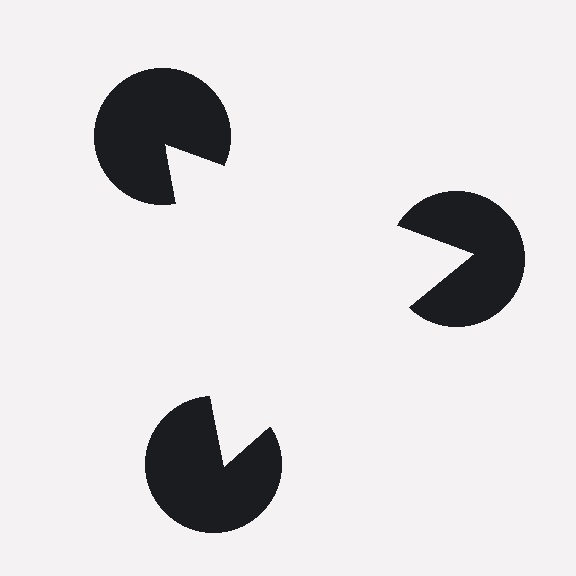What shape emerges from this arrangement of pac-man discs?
An illusory triangle — its edges are inferred from the aligned wedge cuts in the pac-man discs, not physically drawn.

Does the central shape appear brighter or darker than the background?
It typically appears slightly brighter than the background, even though no actual brightness change is drawn.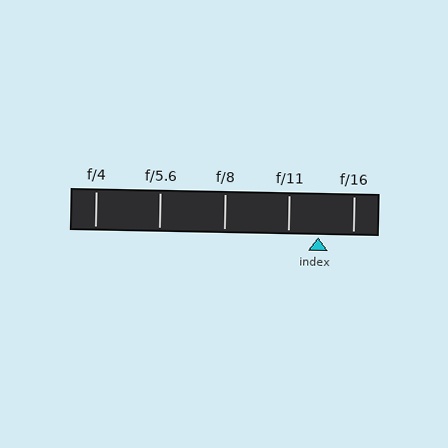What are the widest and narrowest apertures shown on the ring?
The widest aperture shown is f/4 and the narrowest is f/16.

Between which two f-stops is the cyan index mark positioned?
The index mark is between f/11 and f/16.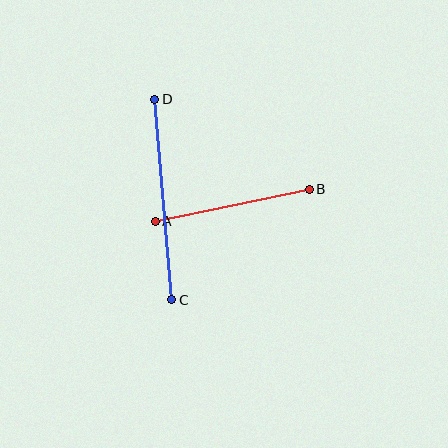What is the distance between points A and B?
The distance is approximately 157 pixels.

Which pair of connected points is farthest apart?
Points C and D are farthest apart.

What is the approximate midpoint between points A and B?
The midpoint is at approximately (232, 205) pixels.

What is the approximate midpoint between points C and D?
The midpoint is at approximately (163, 199) pixels.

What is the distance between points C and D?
The distance is approximately 201 pixels.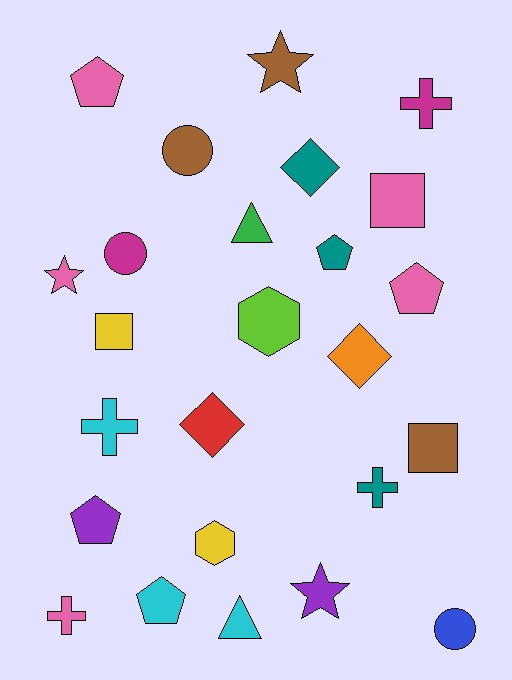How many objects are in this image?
There are 25 objects.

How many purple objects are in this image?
There are 2 purple objects.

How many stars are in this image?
There are 3 stars.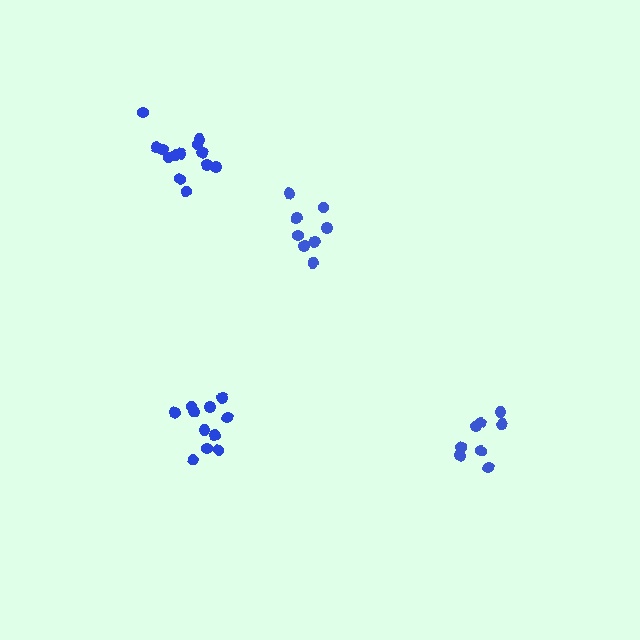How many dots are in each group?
Group 1: 11 dots, Group 2: 13 dots, Group 3: 8 dots, Group 4: 8 dots (40 total).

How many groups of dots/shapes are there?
There are 4 groups.